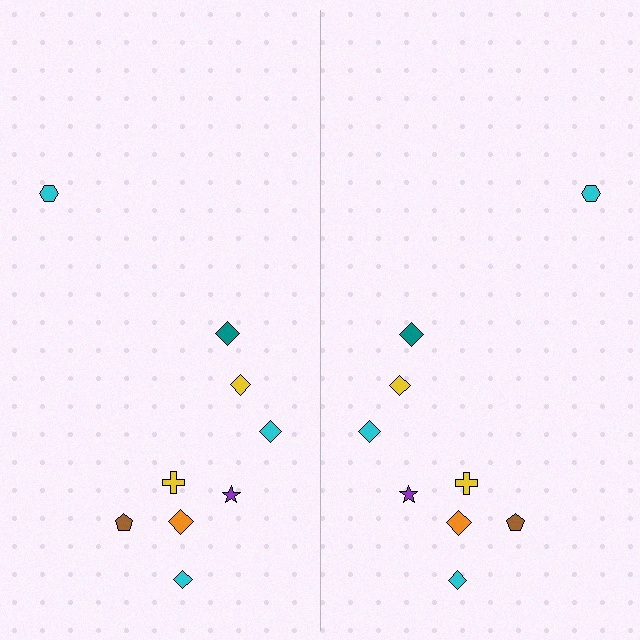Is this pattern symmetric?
Yes, this pattern has bilateral (reflection) symmetry.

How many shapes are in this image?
There are 18 shapes in this image.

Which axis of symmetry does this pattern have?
The pattern has a vertical axis of symmetry running through the center of the image.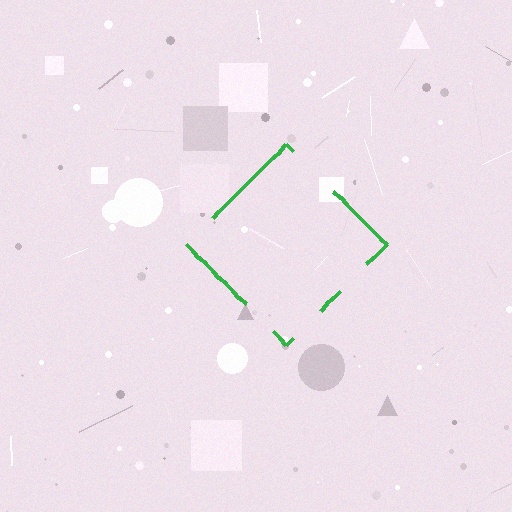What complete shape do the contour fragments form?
The contour fragments form a diamond.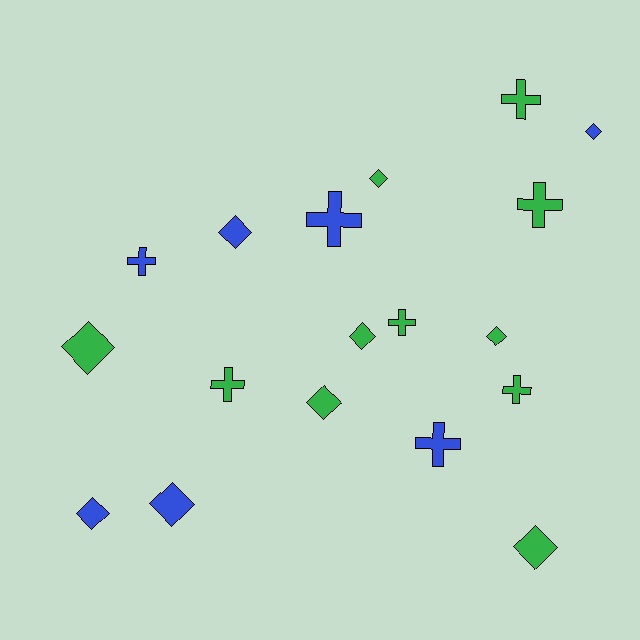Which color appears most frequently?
Green, with 11 objects.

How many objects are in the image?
There are 18 objects.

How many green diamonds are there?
There are 6 green diamonds.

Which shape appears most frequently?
Diamond, with 10 objects.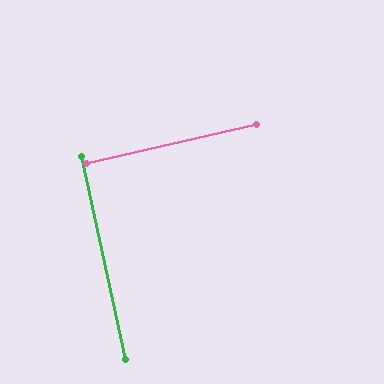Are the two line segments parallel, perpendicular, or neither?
Perpendicular — they meet at approximately 90°.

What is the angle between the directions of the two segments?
Approximately 90 degrees.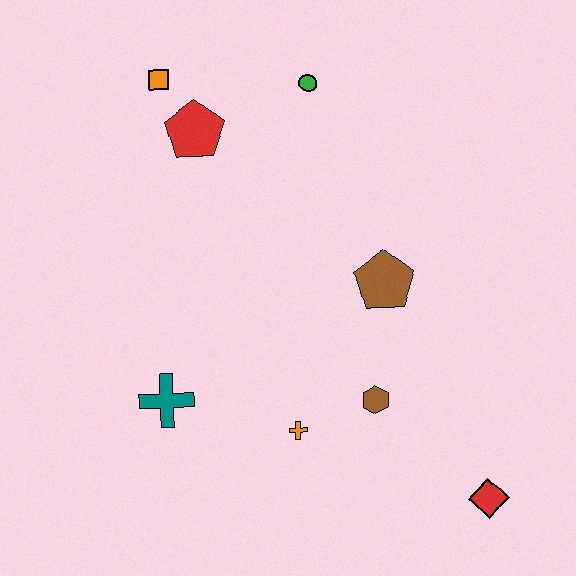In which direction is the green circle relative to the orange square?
The green circle is to the right of the orange square.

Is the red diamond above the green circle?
No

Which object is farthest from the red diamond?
The orange square is farthest from the red diamond.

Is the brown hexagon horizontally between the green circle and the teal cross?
No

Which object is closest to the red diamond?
The brown hexagon is closest to the red diamond.